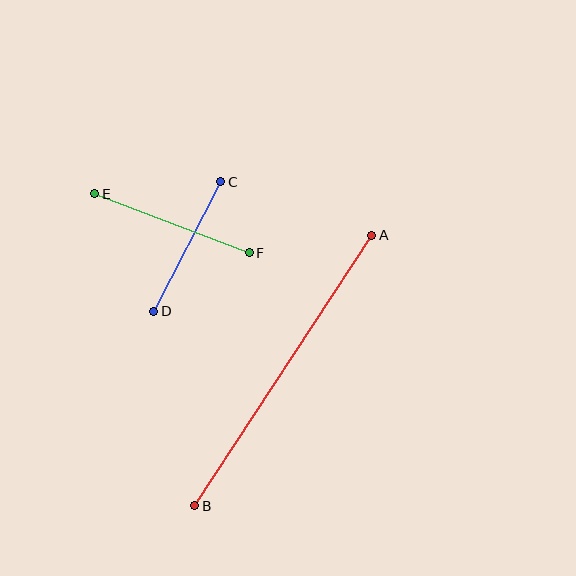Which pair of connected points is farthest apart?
Points A and B are farthest apart.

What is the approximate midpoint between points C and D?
The midpoint is at approximately (187, 247) pixels.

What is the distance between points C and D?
The distance is approximately 146 pixels.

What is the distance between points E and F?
The distance is approximately 165 pixels.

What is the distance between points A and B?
The distance is approximately 323 pixels.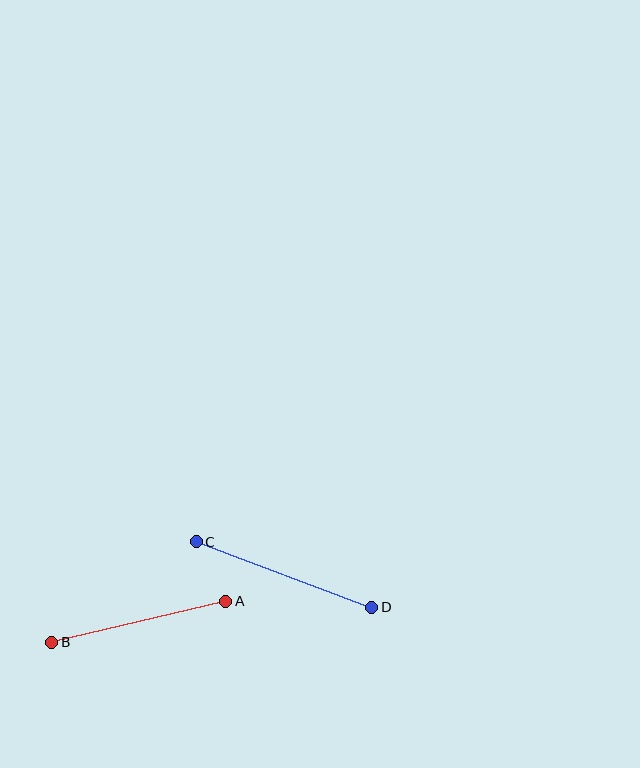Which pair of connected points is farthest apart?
Points C and D are farthest apart.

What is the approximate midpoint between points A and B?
The midpoint is at approximately (139, 622) pixels.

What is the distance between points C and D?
The distance is approximately 187 pixels.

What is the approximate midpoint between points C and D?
The midpoint is at approximately (284, 575) pixels.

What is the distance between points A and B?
The distance is approximately 179 pixels.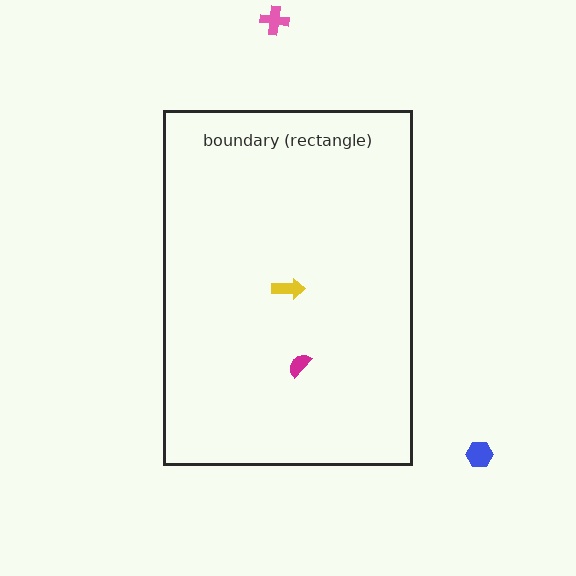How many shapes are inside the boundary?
2 inside, 2 outside.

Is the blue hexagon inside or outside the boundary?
Outside.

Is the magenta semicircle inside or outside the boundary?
Inside.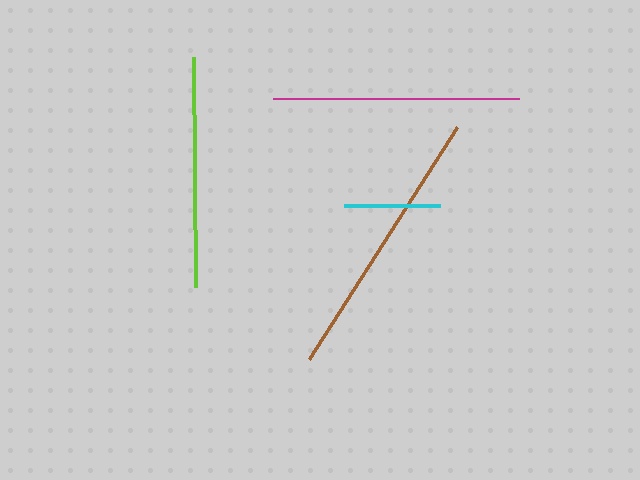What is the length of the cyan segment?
The cyan segment is approximately 97 pixels long.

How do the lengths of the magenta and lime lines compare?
The magenta and lime lines are approximately the same length.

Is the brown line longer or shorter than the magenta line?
The brown line is longer than the magenta line.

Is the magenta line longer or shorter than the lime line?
The magenta line is longer than the lime line.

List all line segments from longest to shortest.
From longest to shortest: brown, magenta, lime, cyan.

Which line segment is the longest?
The brown line is the longest at approximately 275 pixels.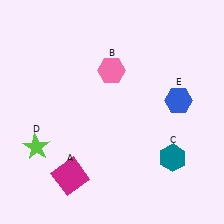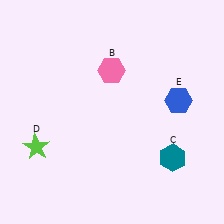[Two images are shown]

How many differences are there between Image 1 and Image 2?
There is 1 difference between the two images.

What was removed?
The magenta square (A) was removed in Image 2.